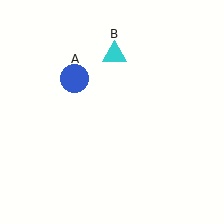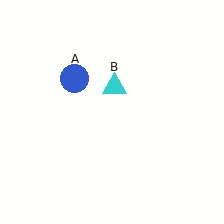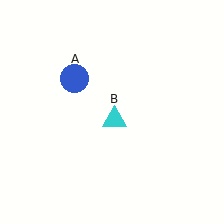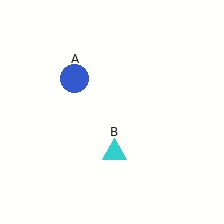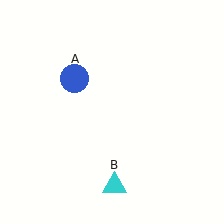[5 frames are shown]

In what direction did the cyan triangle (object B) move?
The cyan triangle (object B) moved down.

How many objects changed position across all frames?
1 object changed position: cyan triangle (object B).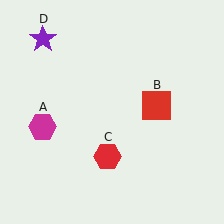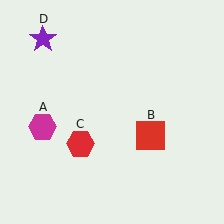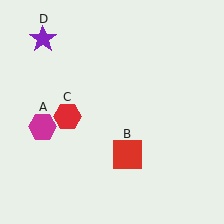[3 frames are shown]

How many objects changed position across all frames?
2 objects changed position: red square (object B), red hexagon (object C).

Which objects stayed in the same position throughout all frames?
Magenta hexagon (object A) and purple star (object D) remained stationary.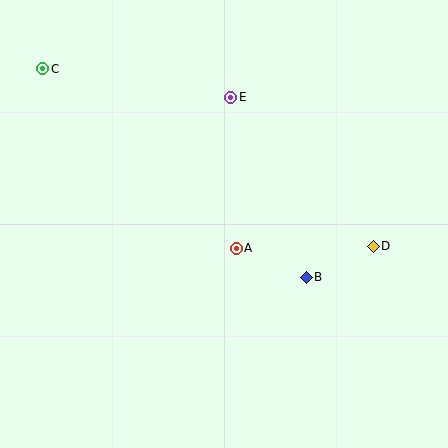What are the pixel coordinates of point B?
Point B is at (306, 277).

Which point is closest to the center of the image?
Point A at (236, 248) is closest to the center.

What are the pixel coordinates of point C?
Point C is at (43, 69).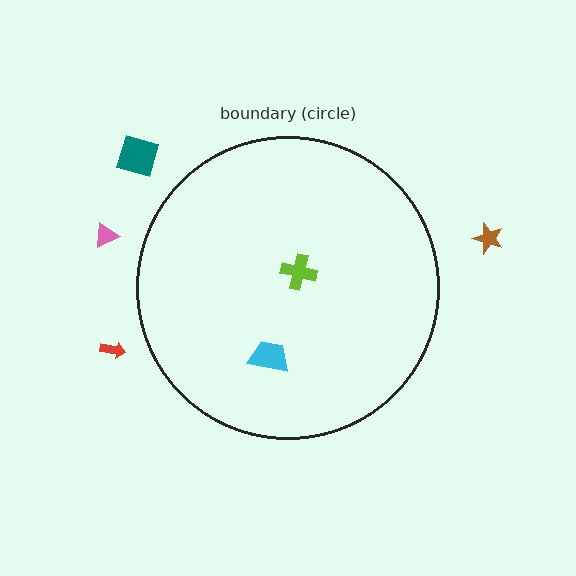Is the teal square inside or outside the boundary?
Outside.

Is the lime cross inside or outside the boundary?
Inside.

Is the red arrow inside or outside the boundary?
Outside.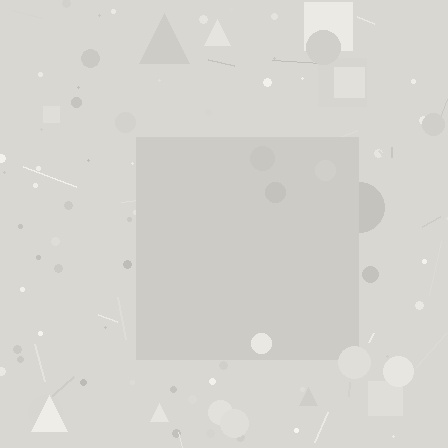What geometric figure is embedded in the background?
A square is embedded in the background.